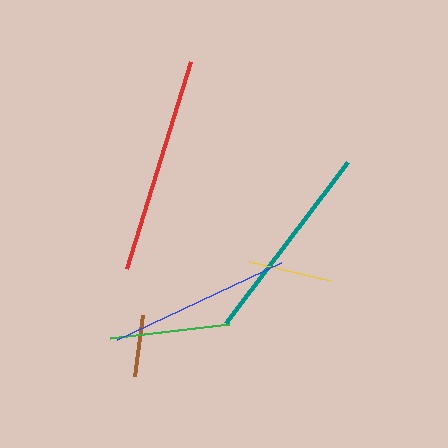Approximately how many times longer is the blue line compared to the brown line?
The blue line is approximately 3.0 times the length of the brown line.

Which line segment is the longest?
The red line is the longest at approximately 216 pixels.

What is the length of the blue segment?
The blue segment is approximately 182 pixels long.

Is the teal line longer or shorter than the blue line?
The teal line is longer than the blue line.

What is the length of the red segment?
The red segment is approximately 216 pixels long.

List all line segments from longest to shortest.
From longest to shortest: red, teal, blue, green, yellow, brown.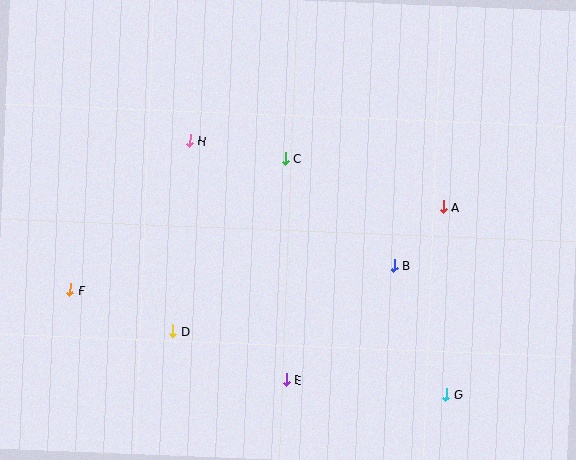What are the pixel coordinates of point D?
Point D is at (173, 331).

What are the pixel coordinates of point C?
Point C is at (285, 159).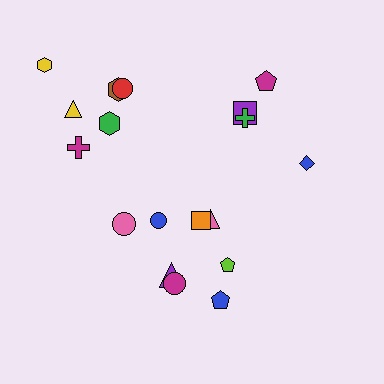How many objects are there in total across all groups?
There are 18 objects.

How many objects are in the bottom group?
There are 8 objects.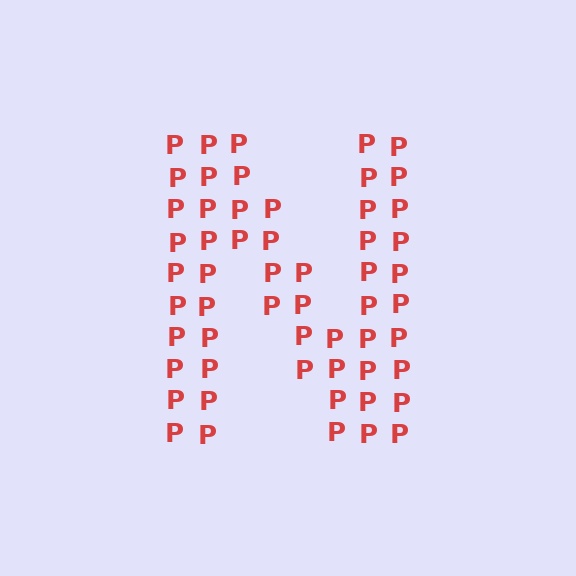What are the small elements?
The small elements are letter P's.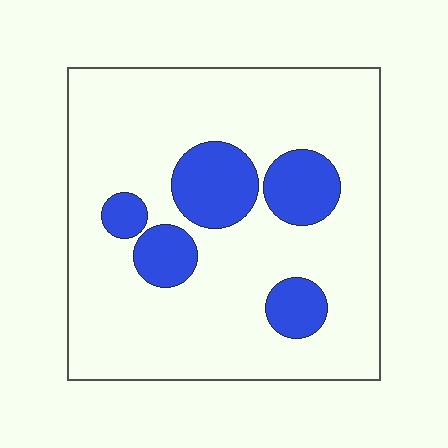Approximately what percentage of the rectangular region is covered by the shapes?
Approximately 20%.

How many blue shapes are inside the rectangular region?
5.